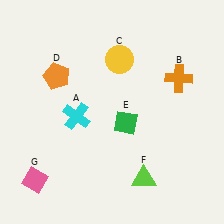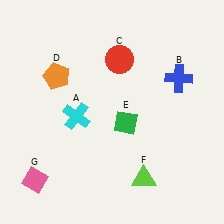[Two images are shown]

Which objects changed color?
B changed from orange to blue. C changed from yellow to red.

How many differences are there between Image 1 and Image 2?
There are 2 differences between the two images.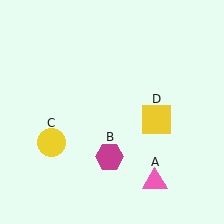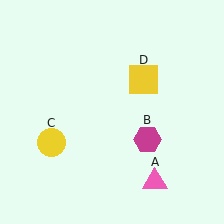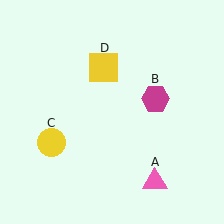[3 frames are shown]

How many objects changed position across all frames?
2 objects changed position: magenta hexagon (object B), yellow square (object D).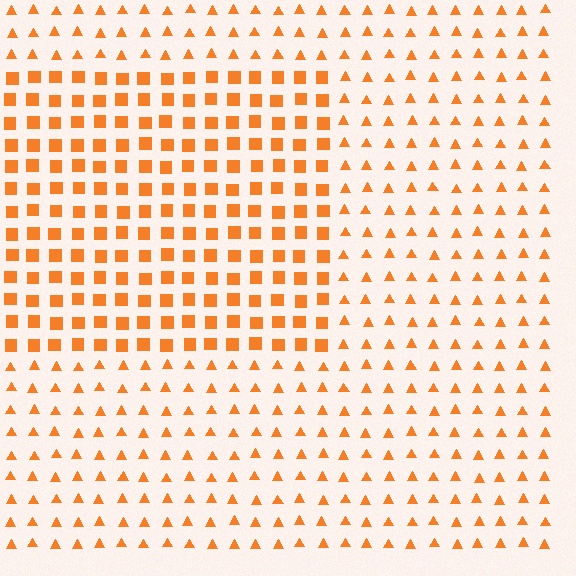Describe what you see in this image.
The image is filled with small orange elements arranged in a uniform grid. A rectangle-shaped region contains squares, while the surrounding area contains triangles. The boundary is defined purely by the change in element shape.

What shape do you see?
I see a rectangle.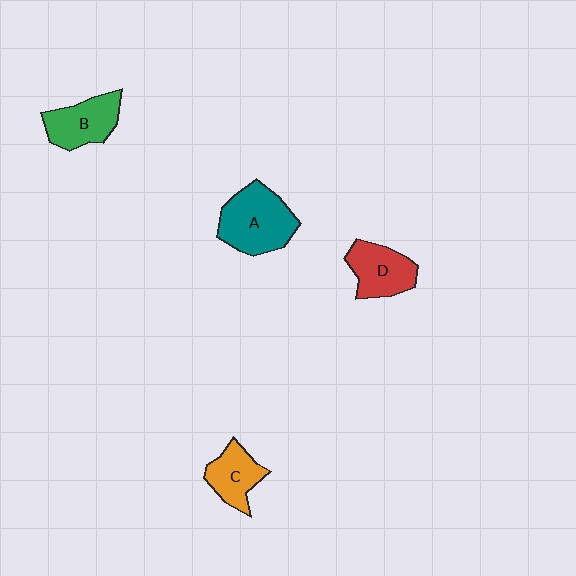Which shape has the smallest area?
Shape C (orange).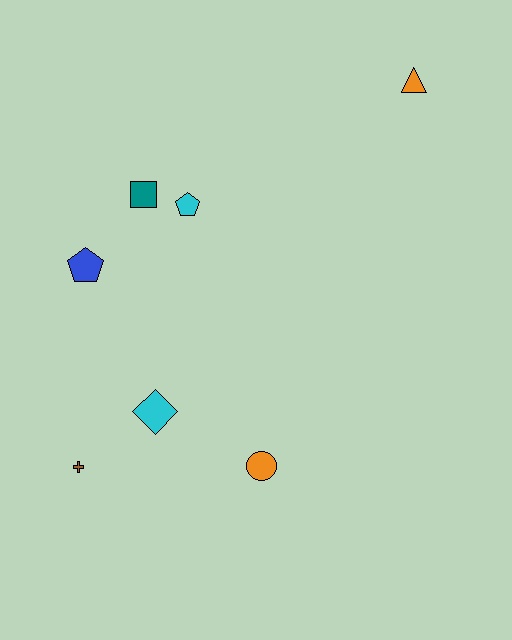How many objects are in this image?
There are 7 objects.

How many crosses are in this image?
There is 1 cross.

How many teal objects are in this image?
There is 1 teal object.